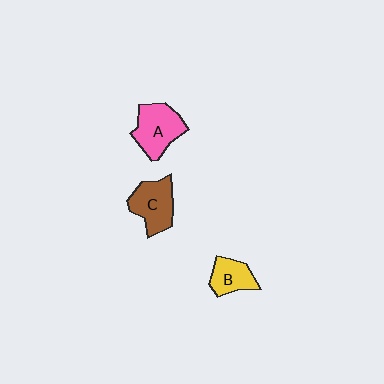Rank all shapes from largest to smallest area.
From largest to smallest: A (pink), C (brown), B (yellow).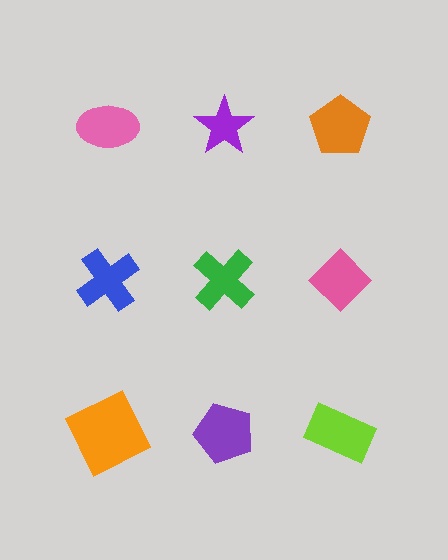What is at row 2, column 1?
A blue cross.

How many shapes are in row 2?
3 shapes.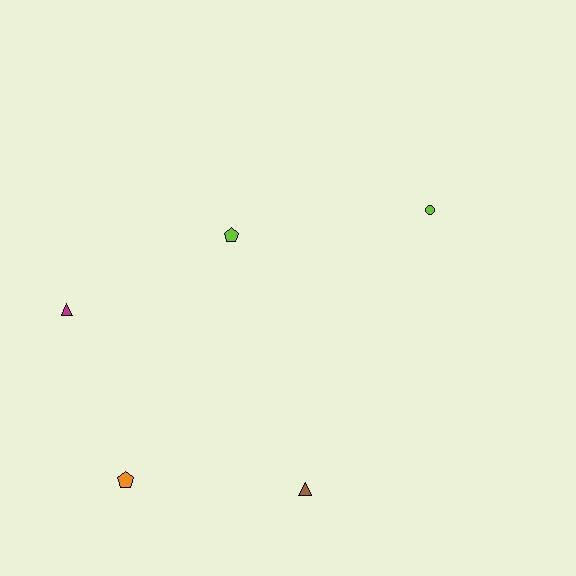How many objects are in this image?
There are 5 objects.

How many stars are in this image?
There are no stars.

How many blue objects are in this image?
There are no blue objects.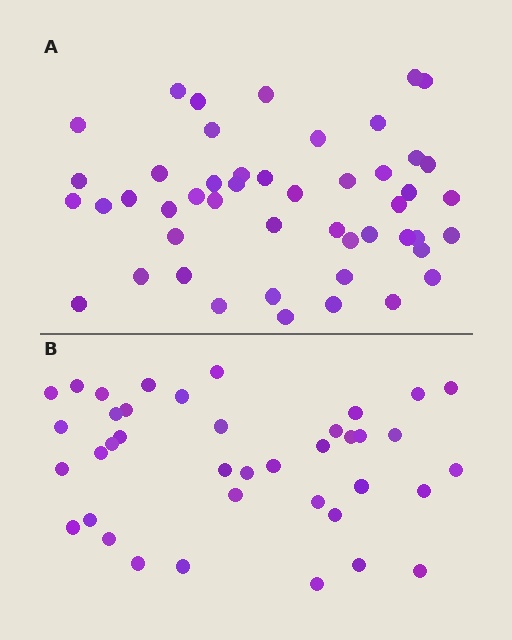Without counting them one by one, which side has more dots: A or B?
Region A (the top region) has more dots.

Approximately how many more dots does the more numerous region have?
Region A has roughly 8 or so more dots than region B.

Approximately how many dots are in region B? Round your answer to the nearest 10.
About 40 dots. (The exact count is 39, which rounds to 40.)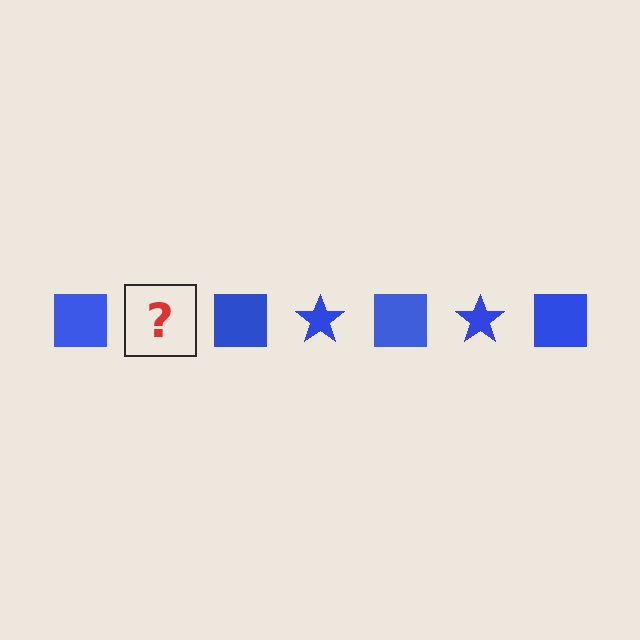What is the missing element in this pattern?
The missing element is a blue star.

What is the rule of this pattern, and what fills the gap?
The rule is that the pattern cycles through square, star shapes in blue. The gap should be filled with a blue star.